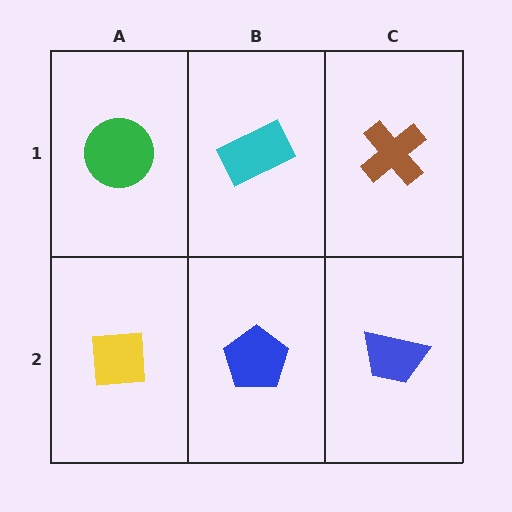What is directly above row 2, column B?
A cyan rectangle.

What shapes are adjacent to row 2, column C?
A brown cross (row 1, column C), a blue pentagon (row 2, column B).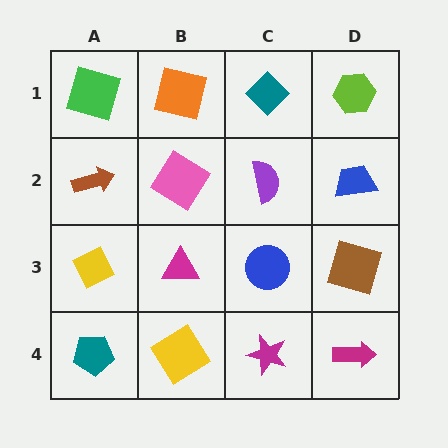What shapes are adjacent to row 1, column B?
A pink diamond (row 2, column B), a green square (row 1, column A), a teal diamond (row 1, column C).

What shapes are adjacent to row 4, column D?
A brown square (row 3, column D), a magenta star (row 4, column C).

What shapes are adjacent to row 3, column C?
A purple semicircle (row 2, column C), a magenta star (row 4, column C), a magenta triangle (row 3, column B), a brown square (row 3, column D).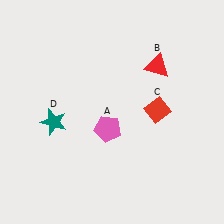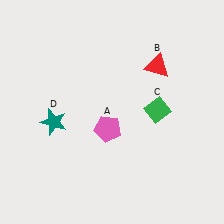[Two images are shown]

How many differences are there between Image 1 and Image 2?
There is 1 difference between the two images.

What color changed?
The diamond (C) changed from red in Image 1 to green in Image 2.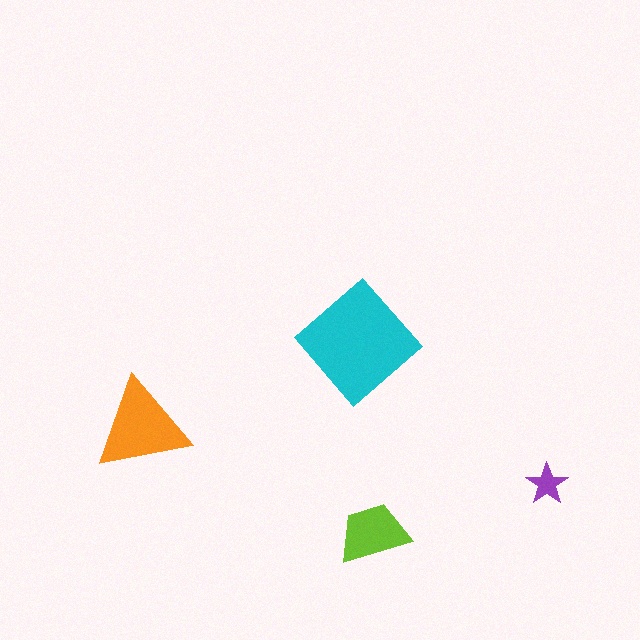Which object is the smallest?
The purple star.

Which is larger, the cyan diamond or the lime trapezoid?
The cyan diamond.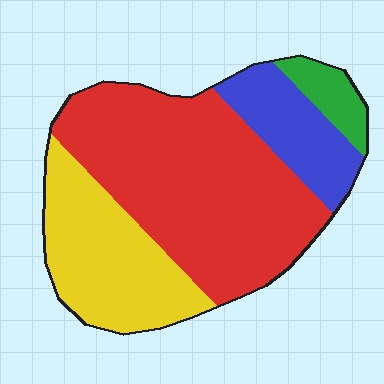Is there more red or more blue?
Red.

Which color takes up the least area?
Green, at roughly 5%.